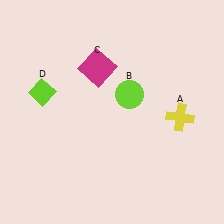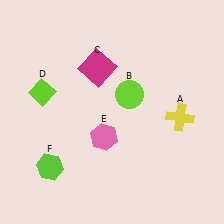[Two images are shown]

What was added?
A pink hexagon (E), a lime hexagon (F) were added in Image 2.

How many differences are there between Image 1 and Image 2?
There are 2 differences between the two images.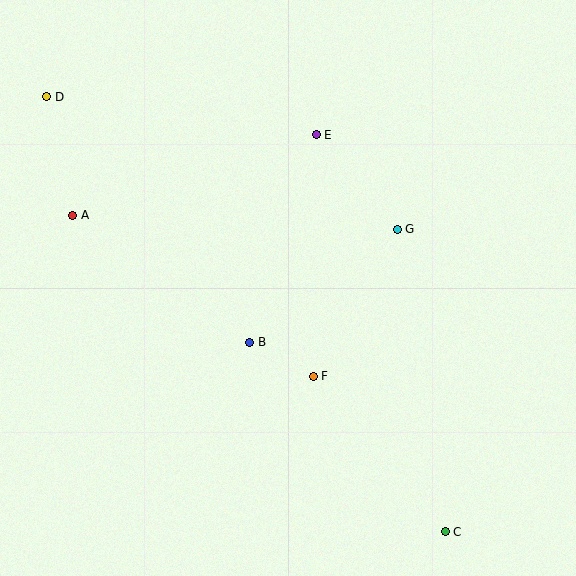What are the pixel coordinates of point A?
Point A is at (73, 215).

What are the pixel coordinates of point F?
Point F is at (313, 376).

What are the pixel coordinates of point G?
Point G is at (397, 229).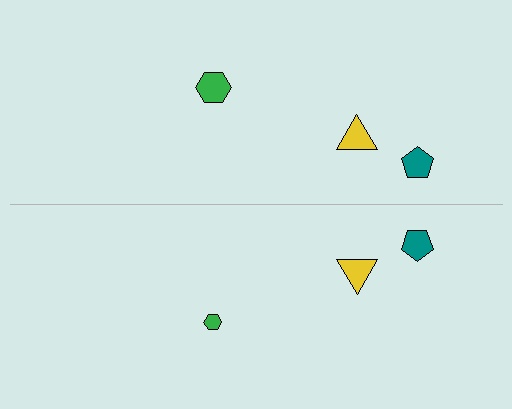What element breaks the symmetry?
The green hexagon on the bottom side has a different size than its mirror counterpart.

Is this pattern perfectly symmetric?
No, the pattern is not perfectly symmetric. The green hexagon on the bottom side has a different size than its mirror counterpart.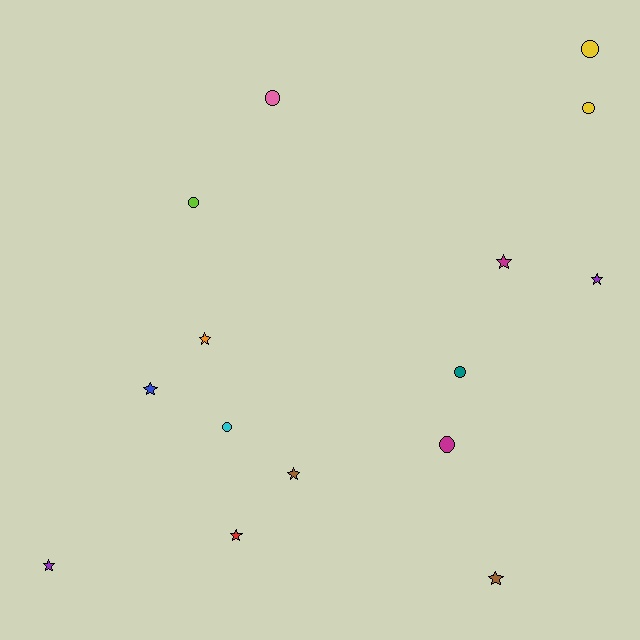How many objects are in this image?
There are 15 objects.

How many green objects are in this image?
There are no green objects.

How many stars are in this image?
There are 8 stars.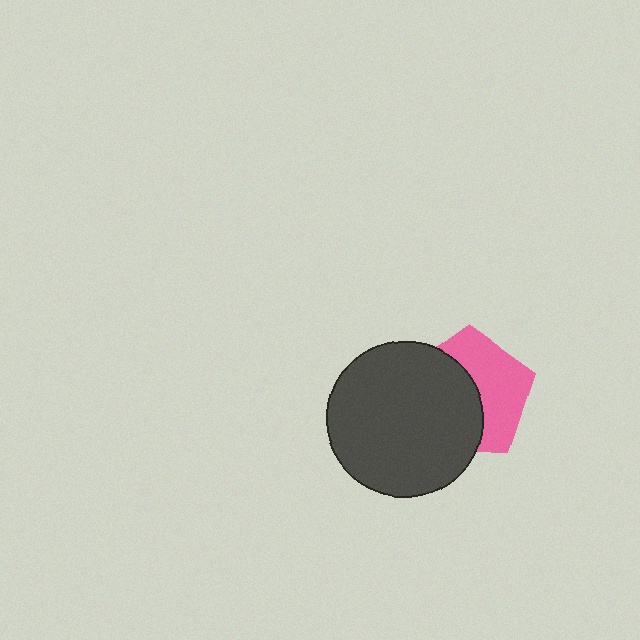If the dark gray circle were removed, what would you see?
You would see the complete pink pentagon.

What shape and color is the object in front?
The object in front is a dark gray circle.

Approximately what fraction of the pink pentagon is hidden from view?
Roughly 52% of the pink pentagon is hidden behind the dark gray circle.